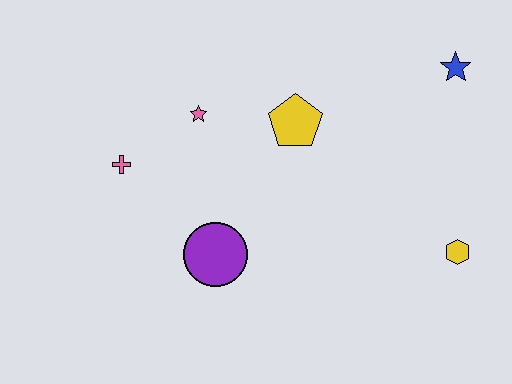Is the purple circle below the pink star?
Yes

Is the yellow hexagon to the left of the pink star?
No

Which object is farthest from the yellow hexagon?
The pink cross is farthest from the yellow hexagon.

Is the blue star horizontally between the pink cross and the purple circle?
No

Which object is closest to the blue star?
The yellow pentagon is closest to the blue star.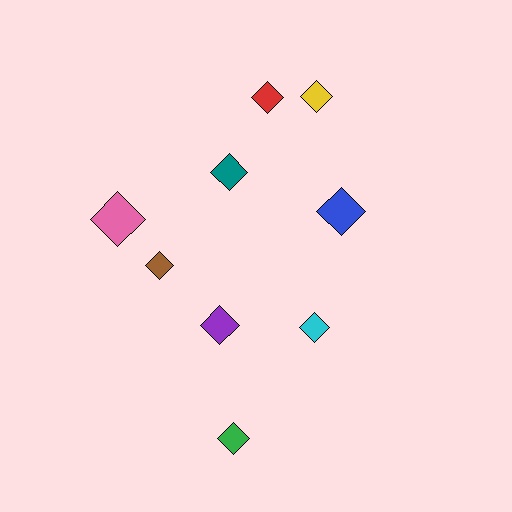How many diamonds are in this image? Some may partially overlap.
There are 9 diamonds.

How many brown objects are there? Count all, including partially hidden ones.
There is 1 brown object.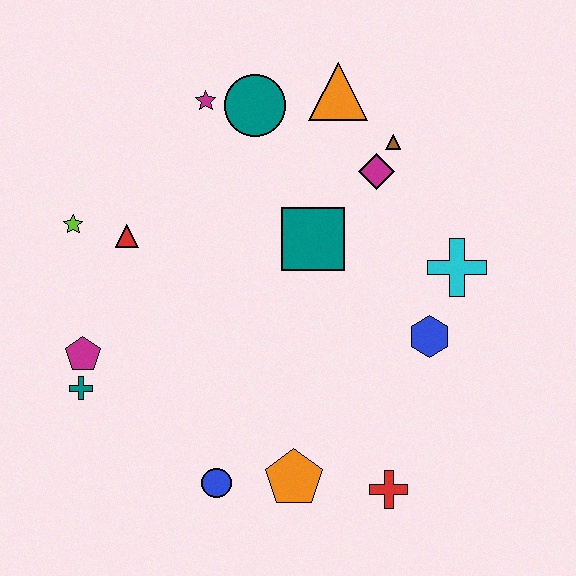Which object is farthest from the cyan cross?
The teal cross is farthest from the cyan cross.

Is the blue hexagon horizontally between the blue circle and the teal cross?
No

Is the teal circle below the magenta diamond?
No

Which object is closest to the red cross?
The orange pentagon is closest to the red cross.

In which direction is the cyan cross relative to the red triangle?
The cyan cross is to the right of the red triangle.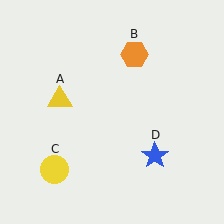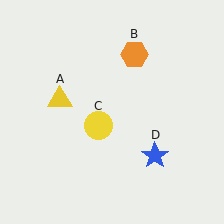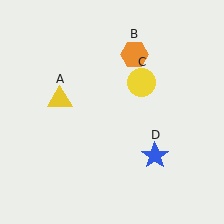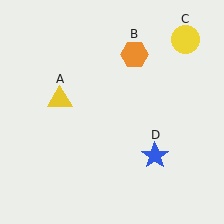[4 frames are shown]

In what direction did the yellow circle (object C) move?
The yellow circle (object C) moved up and to the right.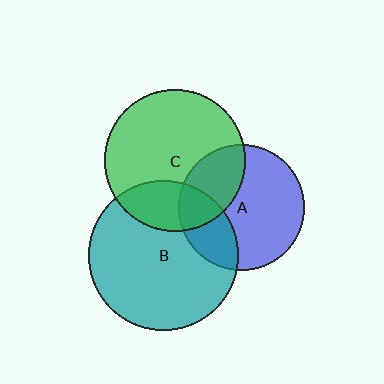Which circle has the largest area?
Circle B (teal).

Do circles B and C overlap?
Yes.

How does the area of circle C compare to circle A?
Approximately 1.3 times.